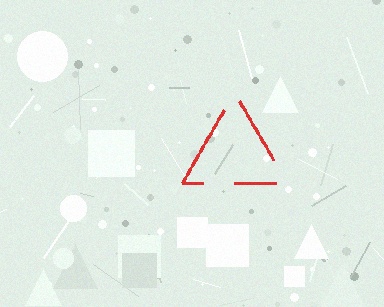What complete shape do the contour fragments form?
The contour fragments form a triangle.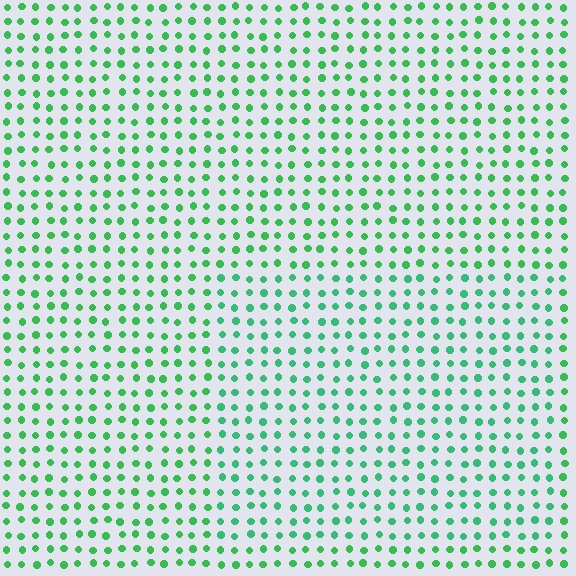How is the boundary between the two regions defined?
The boundary is defined purely by a slight shift in hue (about 18 degrees). Spacing, size, and orientation are identical on both sides.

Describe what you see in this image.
The image is filled with small green elements in a uniform arrangement. A rectangle-shaped region is visible where the elements are tinted to a slightly different hue, forming a subtle color boundary.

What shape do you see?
I see a rectangle.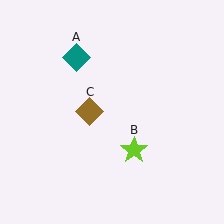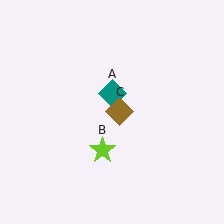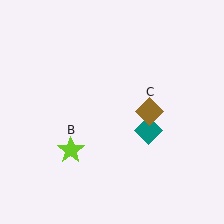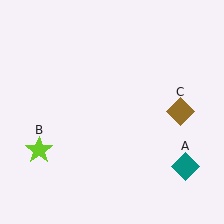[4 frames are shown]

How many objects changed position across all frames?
3 objects changed position: teal diamond (object A), lime star (object B), brown diamond (object C).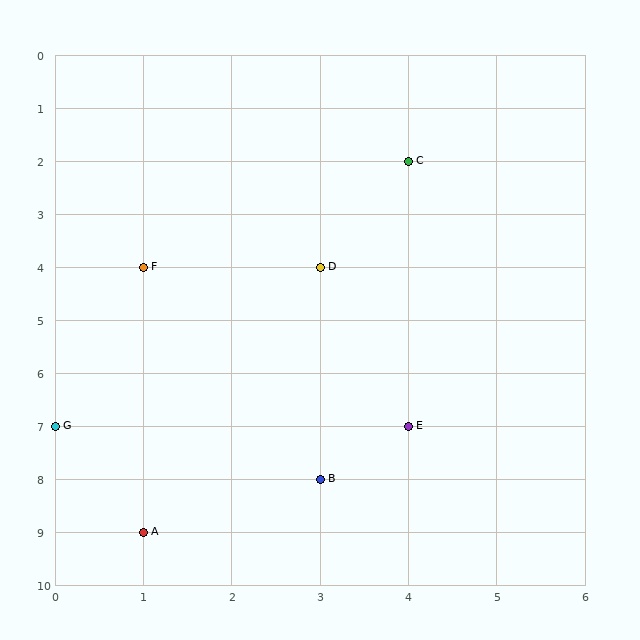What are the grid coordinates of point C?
Point C is at grid coordinates (4, 2).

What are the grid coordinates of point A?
Point A is at grid coordinates (1, 9).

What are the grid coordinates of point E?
Point E is at grid coordinates (4, 7).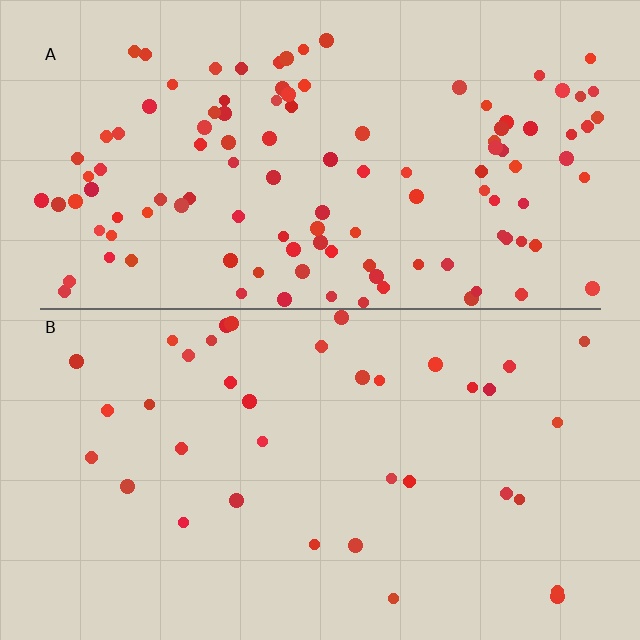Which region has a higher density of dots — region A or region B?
A (the top).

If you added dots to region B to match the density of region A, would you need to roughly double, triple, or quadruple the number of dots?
Approximately triple.